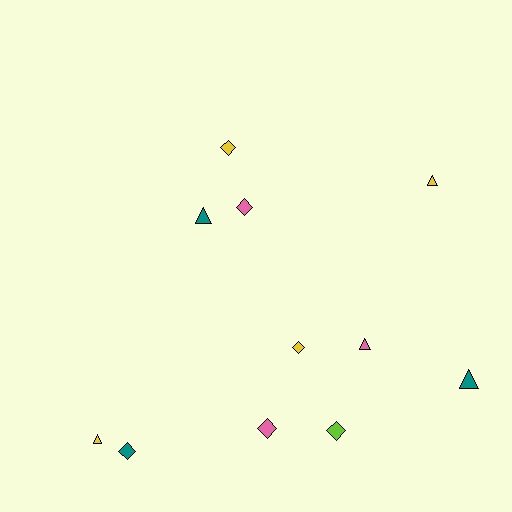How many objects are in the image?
There are 11 objects.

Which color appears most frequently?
Yellow, with 4 objects.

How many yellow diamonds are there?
There are 2 yellow diamonds.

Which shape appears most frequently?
Diamond, with 6 objects.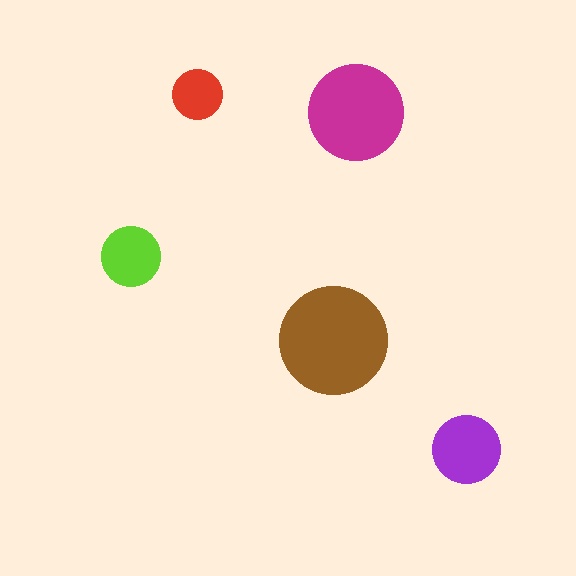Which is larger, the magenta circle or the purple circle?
The magenta one.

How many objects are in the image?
There are 5 objects in the image.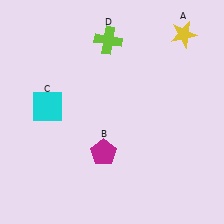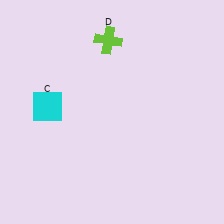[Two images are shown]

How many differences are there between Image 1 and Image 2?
There are 2 differences between the two images.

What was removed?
The magenta pentagon (B), the yellow star (A) were removed in Image 2.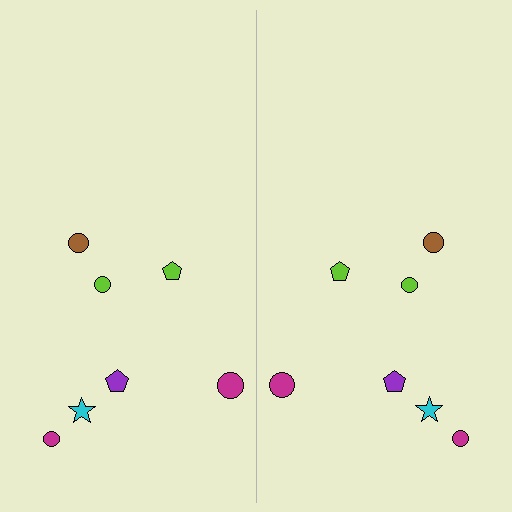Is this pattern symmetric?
Yes, this pattern has bilateral (reflection) symmetry.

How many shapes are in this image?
There are 14 shapes in this image.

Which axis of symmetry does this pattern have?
The pattern has a vertical axis of symmetry running through the center of the image.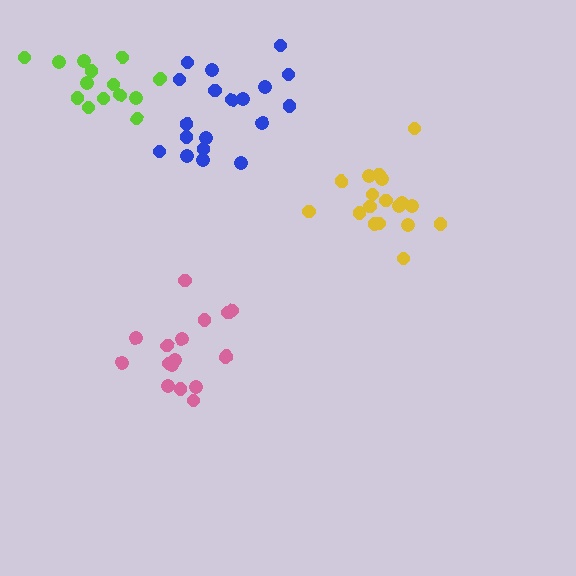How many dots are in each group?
Group 1: 15 dots, Group 2: 17 dots, Group 3: 18 dots, Group 4: 19 dots (69 total).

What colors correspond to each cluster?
The clusters are colored: lime, pink, yellow, blue.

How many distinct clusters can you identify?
There are 4 distinct clusters.